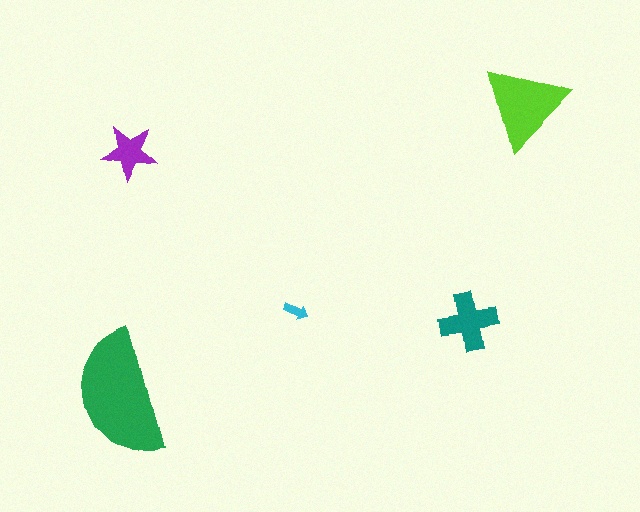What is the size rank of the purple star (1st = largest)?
4th.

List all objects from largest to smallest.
The green semicircle, the lime triangle, the teal cross, the purple star, the cyan arrow.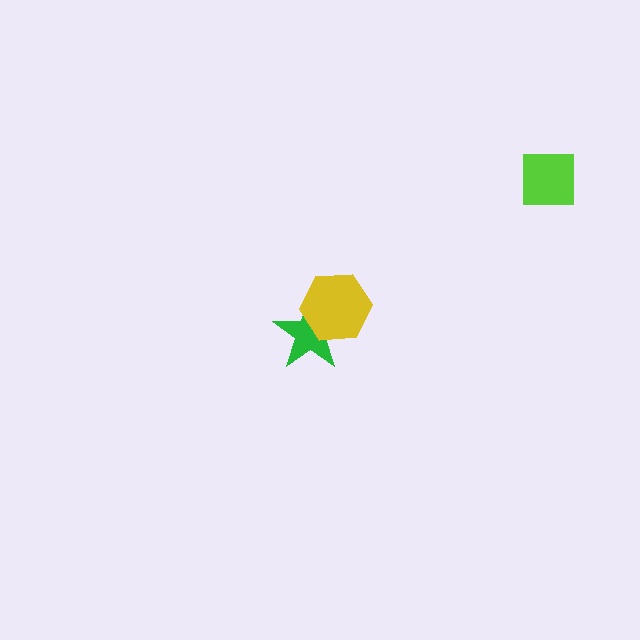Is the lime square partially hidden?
No, no other shape covers it.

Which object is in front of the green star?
The yellow hexagon is in front of the green star.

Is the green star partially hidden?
Yes, it is partially covered by another shape.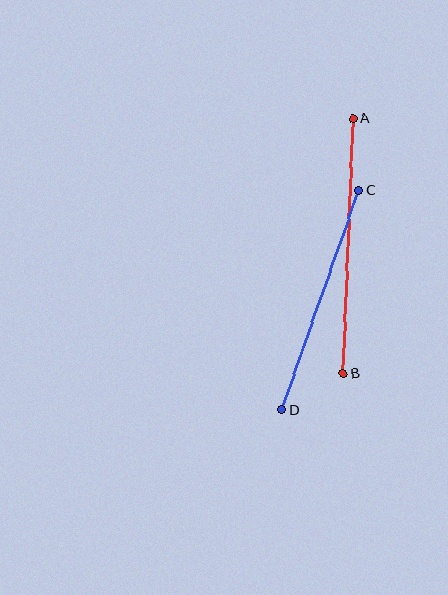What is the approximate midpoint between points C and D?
The midpoint is at approximately (320, 300) pixels.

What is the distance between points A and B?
The distance is approximately 255 pixels.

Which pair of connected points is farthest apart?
Points A and B are farthest apart.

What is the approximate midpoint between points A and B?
The midpoint is at approximately (348, 246) pixels.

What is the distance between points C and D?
The distance is approximately 232 pixels.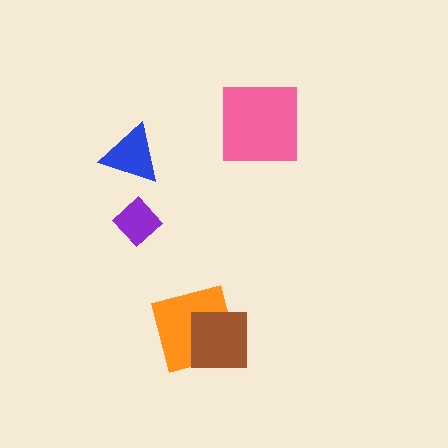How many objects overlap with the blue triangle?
0 objects overlap with the blue triangle.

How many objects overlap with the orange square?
1 object overlaps with the orange square.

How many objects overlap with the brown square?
1 object overlaps with the brown square.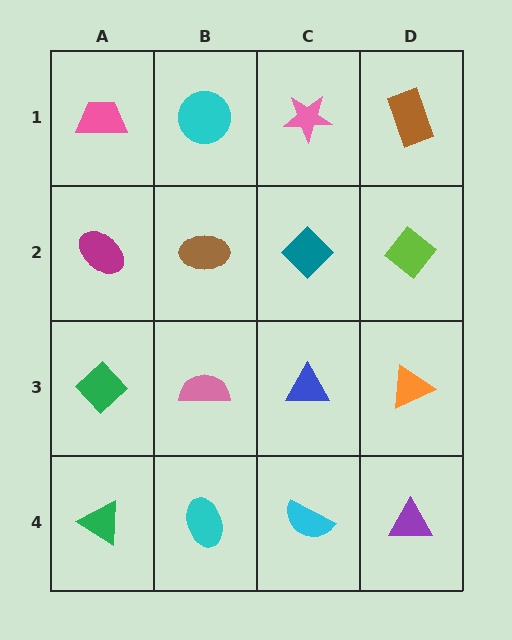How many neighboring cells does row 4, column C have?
3.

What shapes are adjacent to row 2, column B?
A cyan circle (row 1, column B), a pink semicircle (row 3, column B), a magenta ellipse (row 2, column A), a teal diamond (row 2, column C).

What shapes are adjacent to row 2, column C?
A pink star (row 1, column C), a blue triangle (row 3, column C), a brown ellipse (row 2, column B), a lime diamond (row 2, column D).